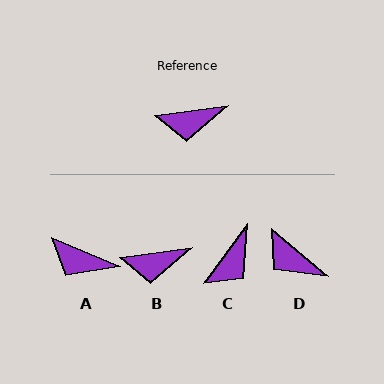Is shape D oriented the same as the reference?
No, it is off by about 48 degrees.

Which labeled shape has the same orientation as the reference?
B.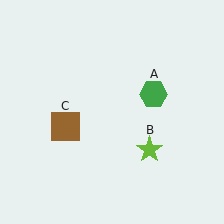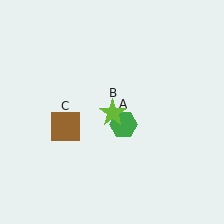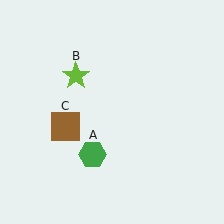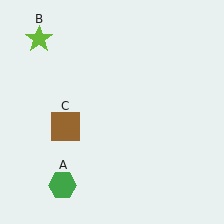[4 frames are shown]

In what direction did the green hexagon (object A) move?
The green hexagon (object A) moved down and to the left.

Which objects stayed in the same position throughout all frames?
Brown square (object C) remained stationary.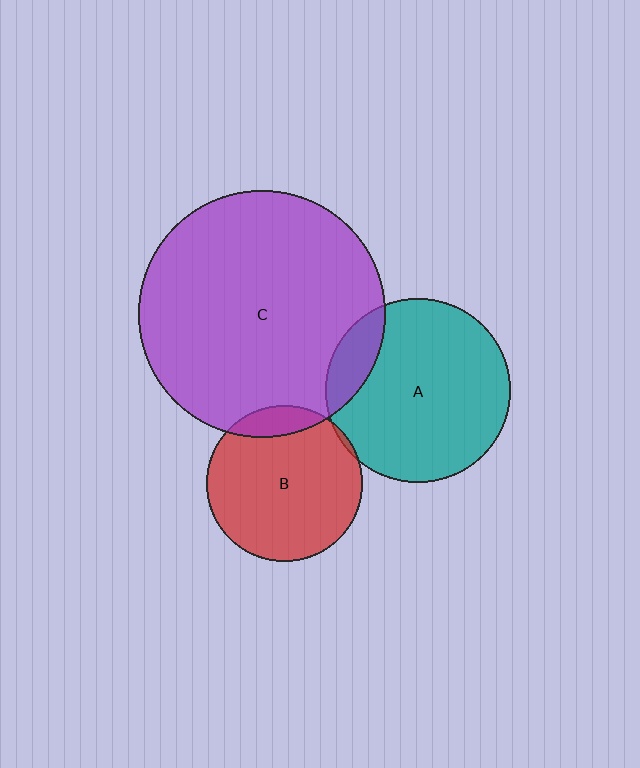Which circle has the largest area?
Circle C (purple).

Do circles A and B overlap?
Yes.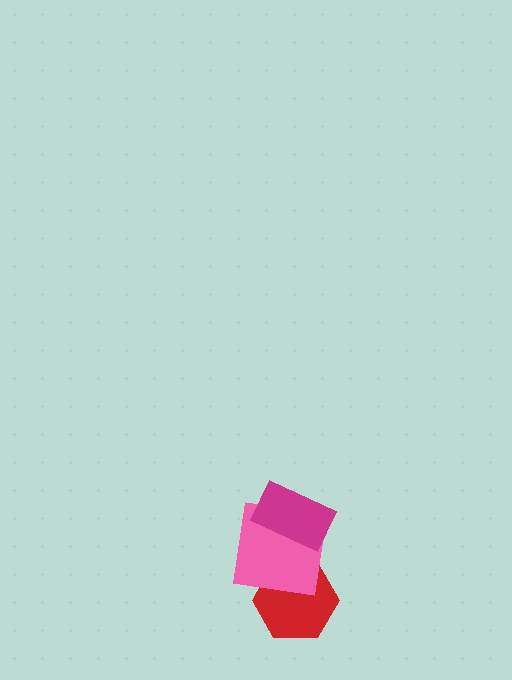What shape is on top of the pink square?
The magenta rectangle is on top of the pink square.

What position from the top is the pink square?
The pink square is 2nd from the top.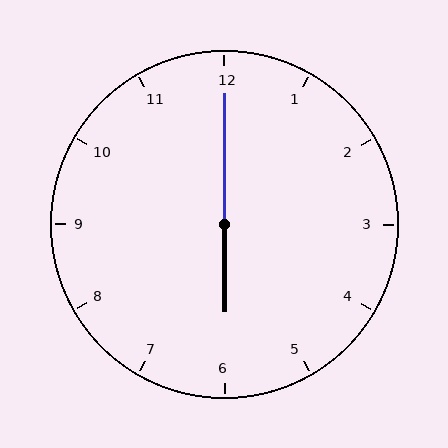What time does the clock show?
6:00.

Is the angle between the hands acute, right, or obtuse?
It is obtuse.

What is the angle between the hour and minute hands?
Approximately 180 degrees.